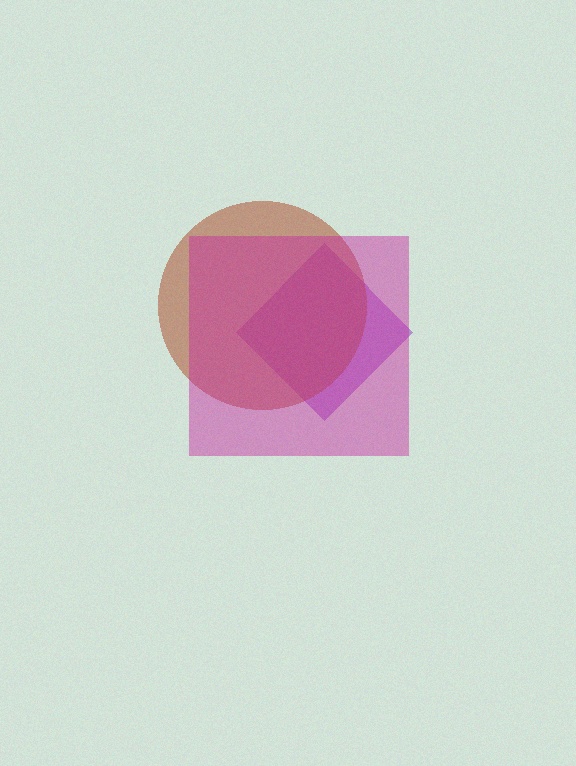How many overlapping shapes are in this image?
There are 3 overlapping shapes in the image.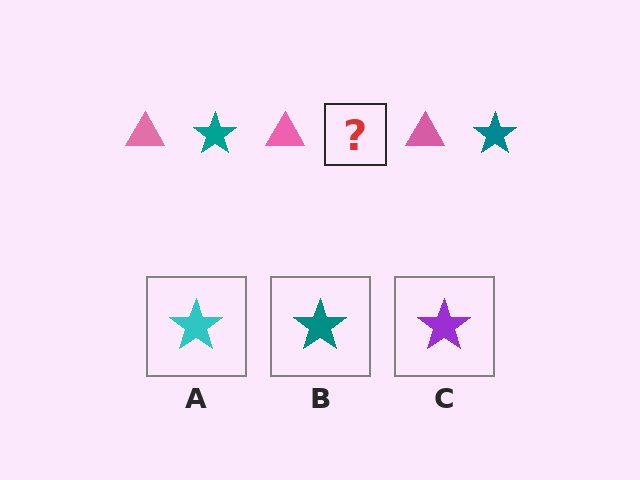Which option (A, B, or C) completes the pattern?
B.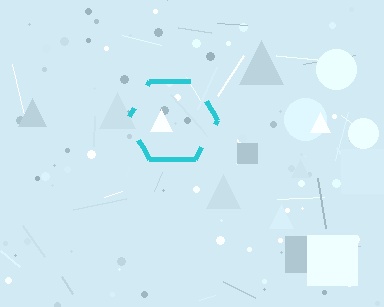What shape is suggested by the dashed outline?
The dashed outline suggests a hexagon.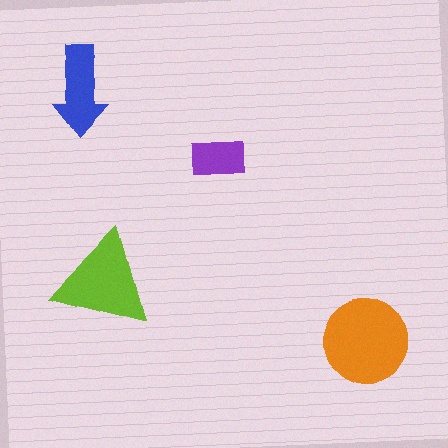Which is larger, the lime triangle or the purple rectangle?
The lime triangle.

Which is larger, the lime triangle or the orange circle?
The orange circle.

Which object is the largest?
The orange circle.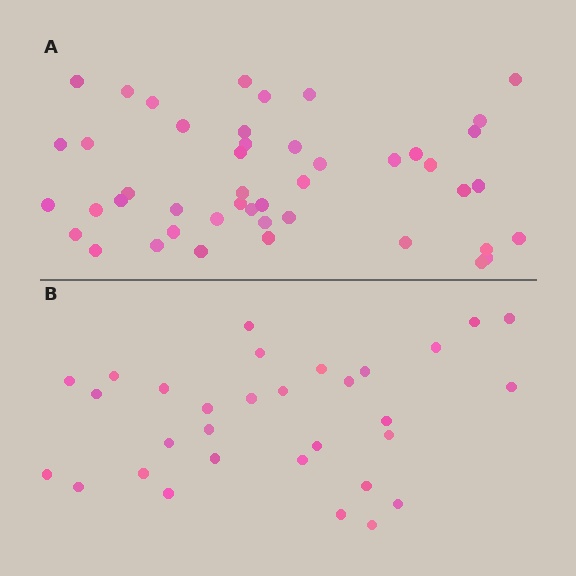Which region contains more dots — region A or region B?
Region A (the top region) has more dots.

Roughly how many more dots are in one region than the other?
Region A has approximately 15 more dots than region B.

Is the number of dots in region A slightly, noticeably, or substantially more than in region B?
Region A has substantially more. The ratio is roughly 1.5 to 1.